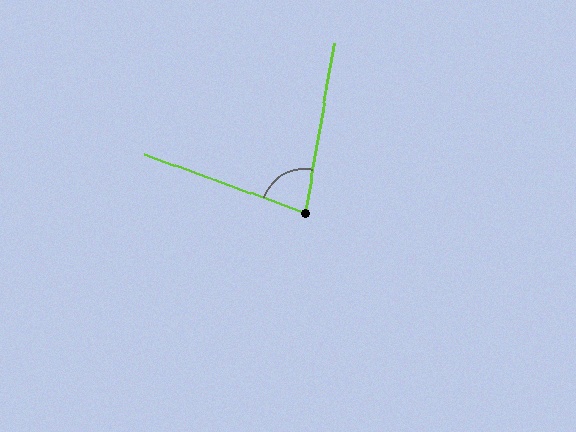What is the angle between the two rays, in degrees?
Approximately 80 degrees.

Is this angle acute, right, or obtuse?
It is acute.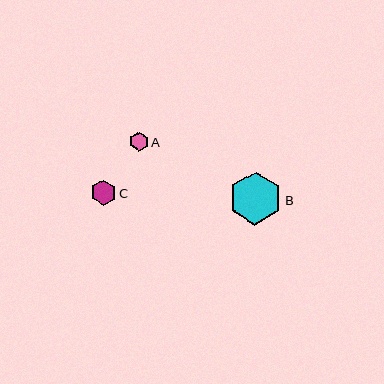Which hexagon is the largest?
Hexagon B is the largest with a size of approximately 53 pixels.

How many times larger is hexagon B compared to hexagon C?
Hexagon B is approximately 2.1 times the size of hexagon C.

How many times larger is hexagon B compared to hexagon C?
Hexagon B is approximately 2.1 times the size of hexagon C.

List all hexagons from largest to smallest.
From largest to smallest: B, C, A.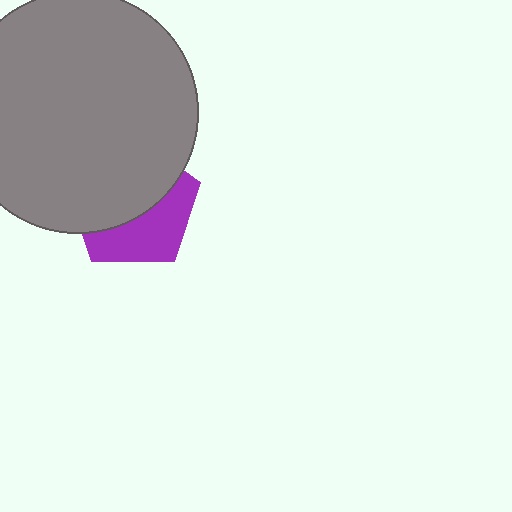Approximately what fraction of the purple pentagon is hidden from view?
Roughly 58% of the purple pentagon is hidden behind the gray circle.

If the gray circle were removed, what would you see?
You would see the complete purple pentagon.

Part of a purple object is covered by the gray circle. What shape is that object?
It is a pentagon.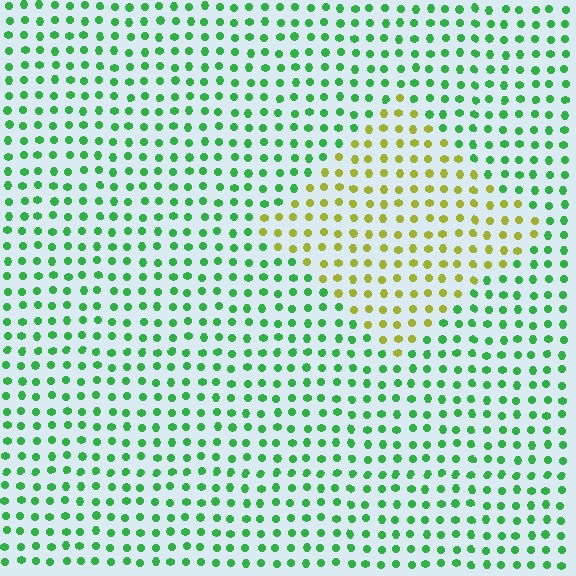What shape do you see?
I see a diamond.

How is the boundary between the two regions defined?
The boundary is defined purely by a slight shift in hue (about 61 degrees). Spacing, size, and orientation are identical on both sides.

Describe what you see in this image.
The image is filled with small green elements in a uniform arrangement. A diamond-shaped region is visible where the elements are tinted to a slightly different hue, forming a subtle color boundary.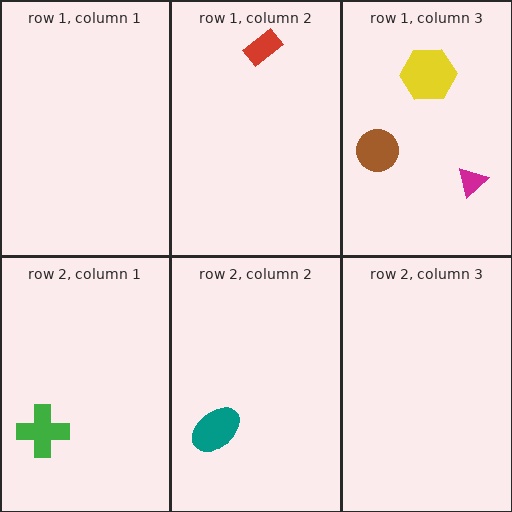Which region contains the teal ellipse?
The row 2, column 2 region.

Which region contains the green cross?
The row 2, column 1 region.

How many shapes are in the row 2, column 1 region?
1.